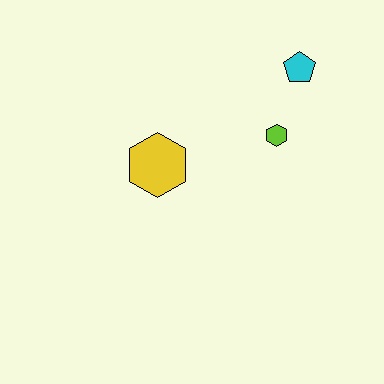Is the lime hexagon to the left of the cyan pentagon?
Yes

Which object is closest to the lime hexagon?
The cyan pentagon is closest to the lime hexagon.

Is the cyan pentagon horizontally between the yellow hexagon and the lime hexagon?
No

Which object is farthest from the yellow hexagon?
The cyan pentagon is farthest from the yellow hexagon.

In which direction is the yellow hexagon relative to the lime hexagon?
The yellow hexagon is to the left of the lime hexagon.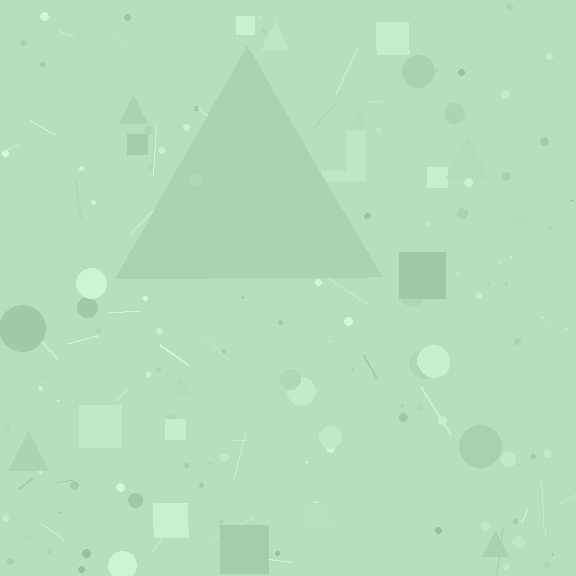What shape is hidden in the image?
A triangle is hidden in the image.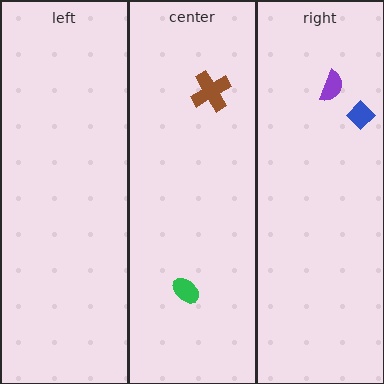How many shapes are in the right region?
2.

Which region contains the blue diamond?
The right region.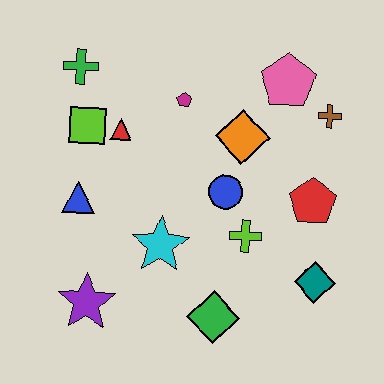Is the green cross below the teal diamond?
No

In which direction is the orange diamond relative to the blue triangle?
The orange diamond is to the right of the blue triangle.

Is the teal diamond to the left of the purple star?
No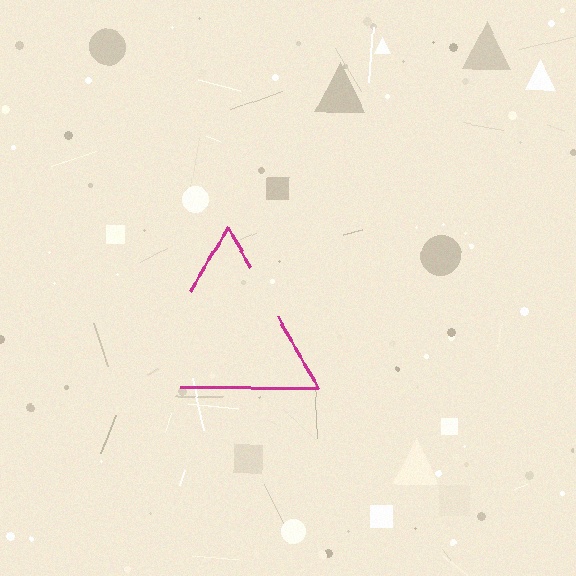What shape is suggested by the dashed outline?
The dashed outline suggests a triangle.